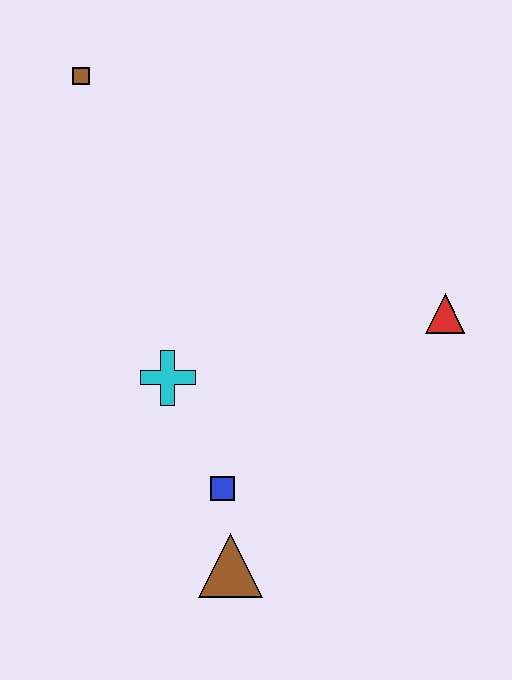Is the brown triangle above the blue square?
No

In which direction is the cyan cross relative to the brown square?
The cyan cross is below the brown square.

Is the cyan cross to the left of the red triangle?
Yes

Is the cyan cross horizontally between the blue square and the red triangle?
No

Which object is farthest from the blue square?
The brown square is farthest from the blue square.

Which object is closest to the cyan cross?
The blue square is closest to the cyan cross.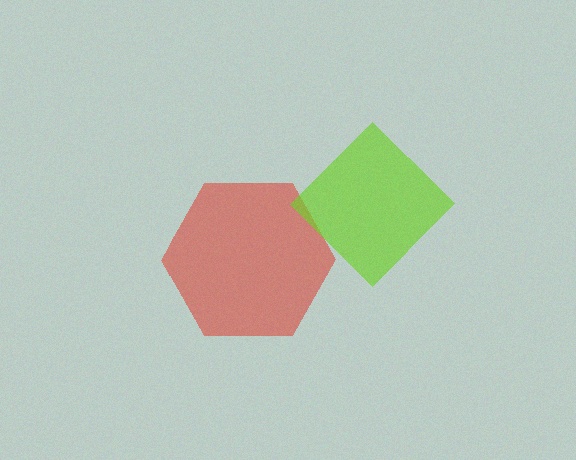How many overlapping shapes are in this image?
There are 2 overlapping shapes in the image.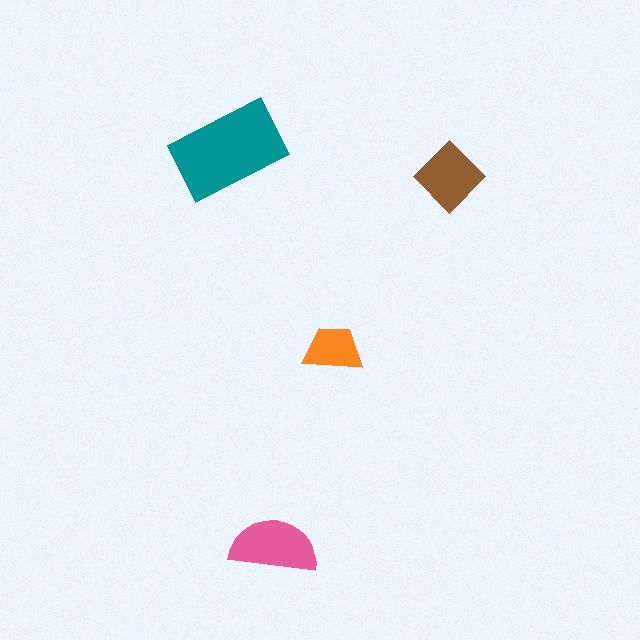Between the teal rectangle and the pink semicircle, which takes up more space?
The teal rectangle.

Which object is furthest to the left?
The teal rectangle is leftmost.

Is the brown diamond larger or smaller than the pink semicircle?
Smaller.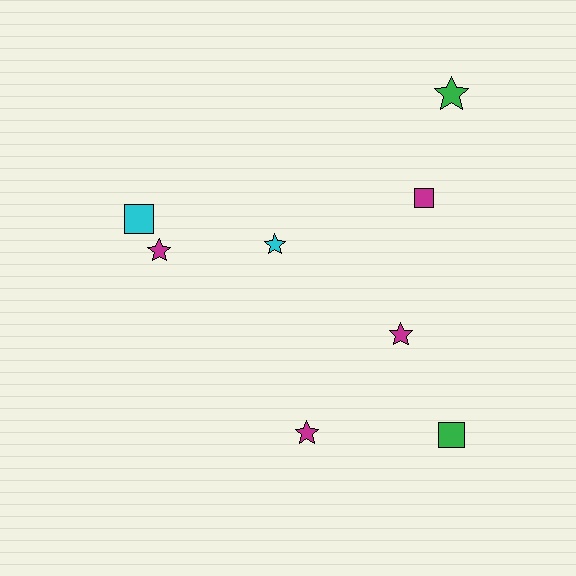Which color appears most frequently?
Magenta, with 4 objects.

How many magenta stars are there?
There are 3 magenta stars.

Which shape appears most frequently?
Star, with 5 objects.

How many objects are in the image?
There are 8 objects.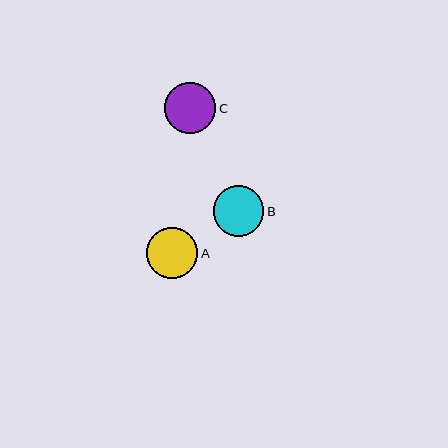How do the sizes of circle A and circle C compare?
Circle A and circle C are approximately the same size.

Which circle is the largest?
Circle A is the largest with a size of approximately 52 pixels.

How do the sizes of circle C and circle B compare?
Circle C and circle B are approximately the same size.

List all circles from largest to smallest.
From largest to smallest: A, C, B.